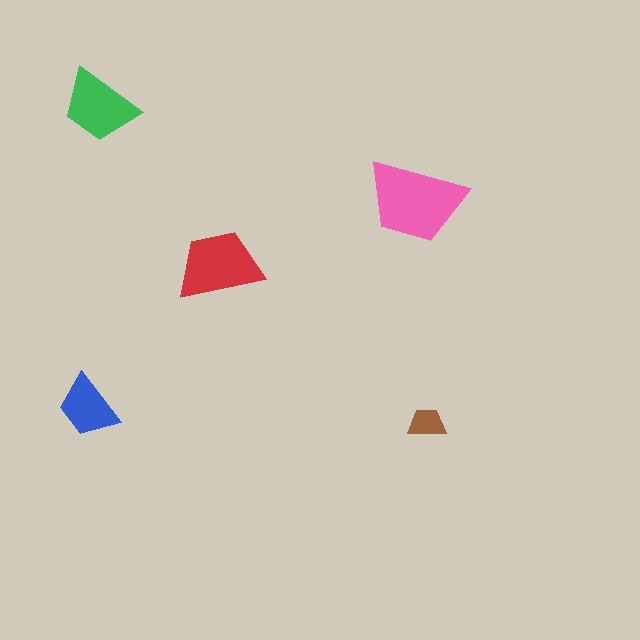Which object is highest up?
The green trapezoid is topmost.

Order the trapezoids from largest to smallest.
the pink one, the red one, the green one, the blue one, the brown one.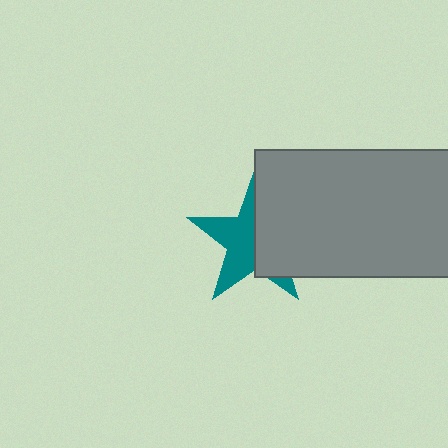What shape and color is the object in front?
The object in front is a gray rectangle.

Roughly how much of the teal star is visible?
About half of it is visible (roughly 52%).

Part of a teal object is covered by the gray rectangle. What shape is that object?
It is a star.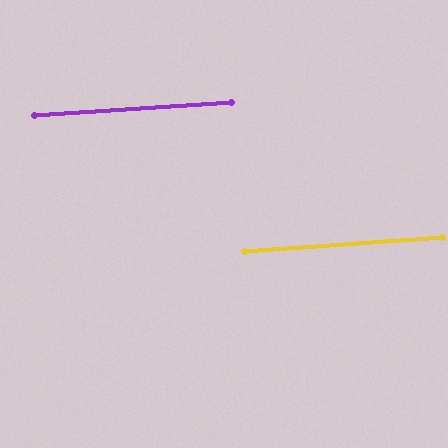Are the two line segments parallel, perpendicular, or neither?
Parallel — their directions differ by only 0.0°.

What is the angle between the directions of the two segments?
Approximately 0 degrees.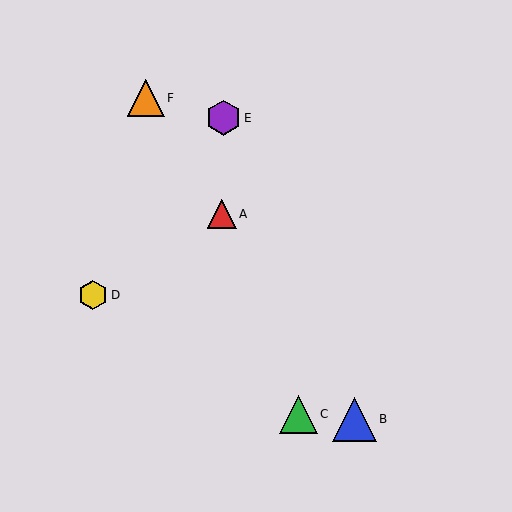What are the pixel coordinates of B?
Object B is at (355, 419).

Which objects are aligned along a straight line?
Objects A, B, F are aligned along a straight line.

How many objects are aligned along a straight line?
3 objects (A, B, F) are aligned along a straight line.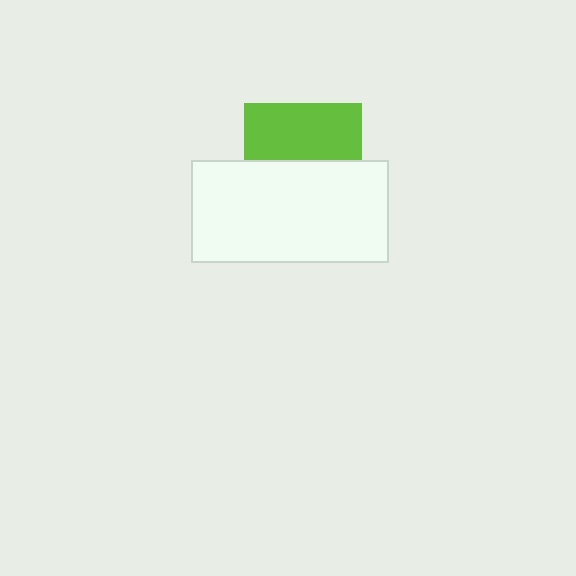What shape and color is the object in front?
The object in front is a white rectangle.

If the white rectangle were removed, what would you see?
You would see the complete lime square.